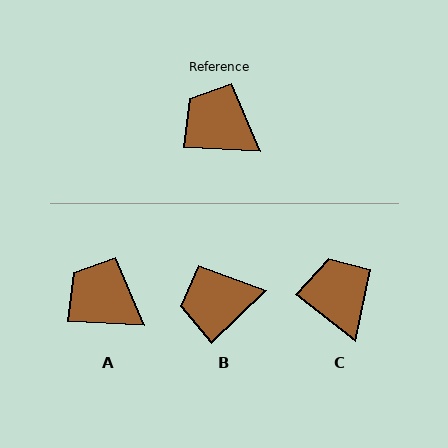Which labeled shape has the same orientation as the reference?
A.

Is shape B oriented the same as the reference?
No, it is off by about 47 degrees.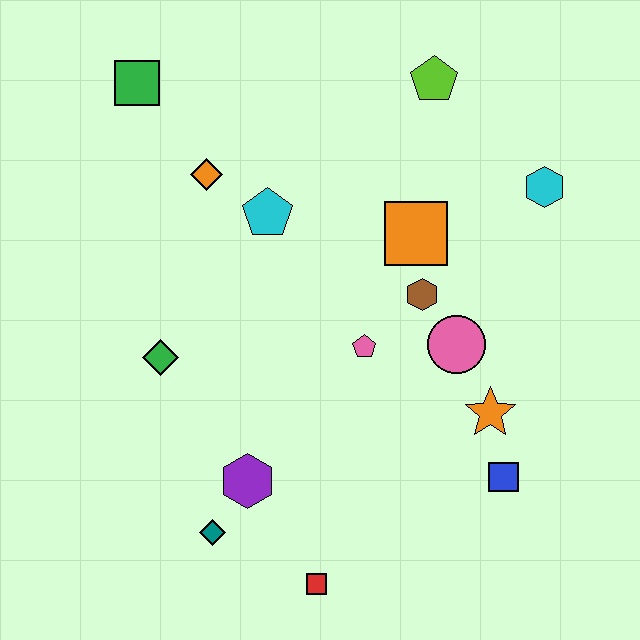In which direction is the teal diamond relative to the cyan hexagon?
The teal diamond is below the cyan hexagon.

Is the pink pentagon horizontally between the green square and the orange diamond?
No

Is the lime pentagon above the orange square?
Yes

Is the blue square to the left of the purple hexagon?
No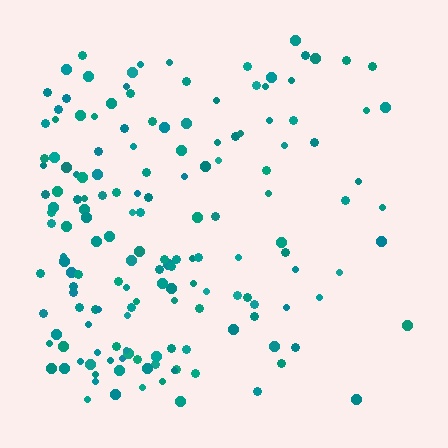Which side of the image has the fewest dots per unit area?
The right.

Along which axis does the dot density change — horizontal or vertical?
Horizontal.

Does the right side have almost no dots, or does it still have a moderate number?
Still a moderate number, just noticeably fewer than the left.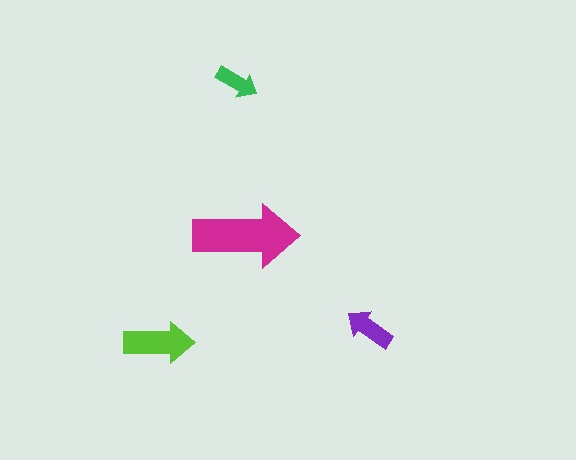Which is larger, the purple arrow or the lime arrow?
The lime one.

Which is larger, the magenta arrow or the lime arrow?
The magenta one.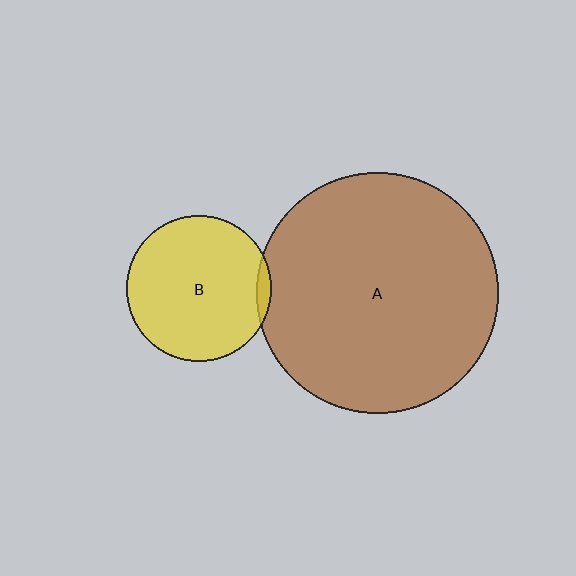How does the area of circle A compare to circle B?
Approximately 2.8 times.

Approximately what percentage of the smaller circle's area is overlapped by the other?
Approximately 5%.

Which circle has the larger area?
Circle A (brown).